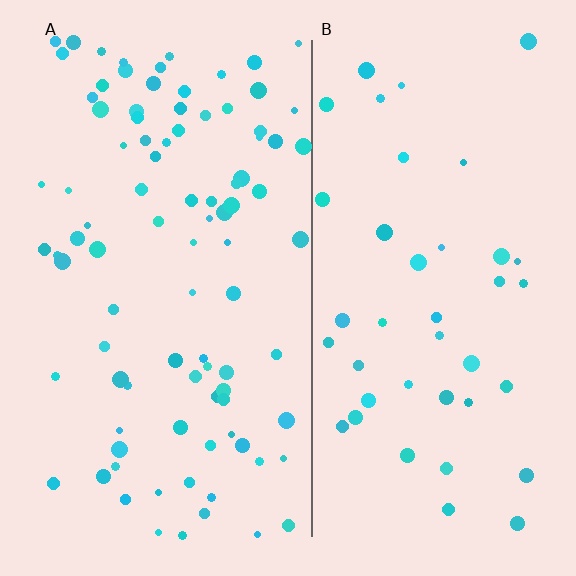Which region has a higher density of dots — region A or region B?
A (the left).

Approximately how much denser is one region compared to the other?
Approximately 2.1× — region A over region B.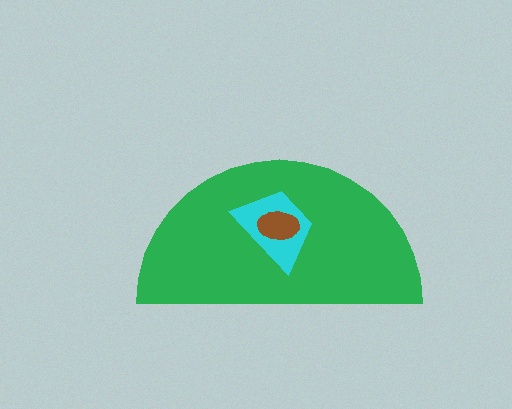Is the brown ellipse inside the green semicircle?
Yes.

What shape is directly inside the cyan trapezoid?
The brown ellipse.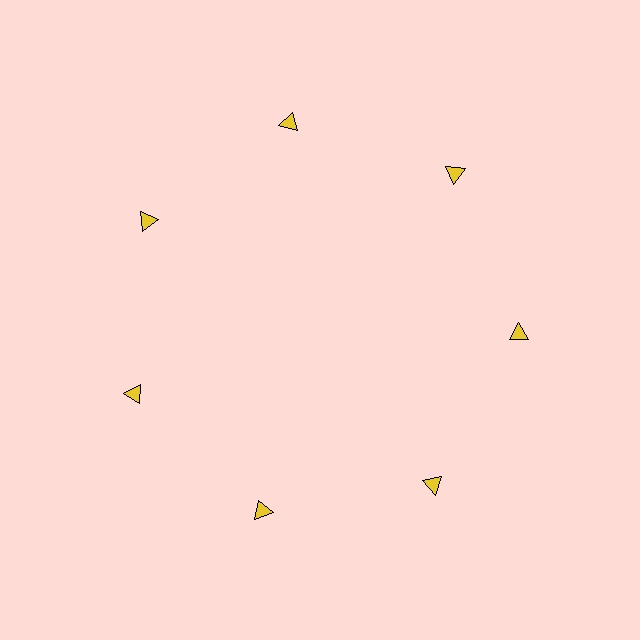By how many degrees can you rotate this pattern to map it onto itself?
The pattern maps onto itself every 51 degrees of rotation.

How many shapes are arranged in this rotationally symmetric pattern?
There are 7 shapes, arranged in 7 groups of 1.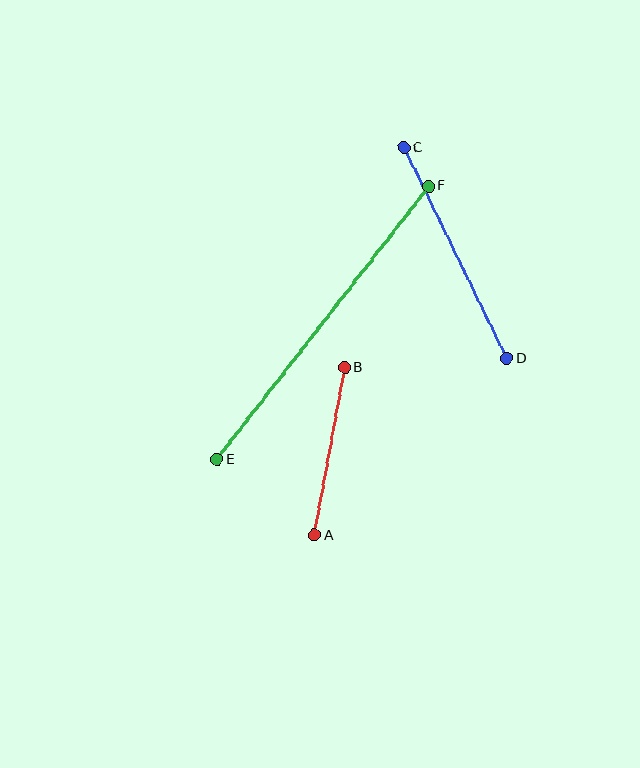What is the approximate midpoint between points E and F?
The midpoint is at approximately (323, 323) pixels.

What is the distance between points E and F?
The distance is approximately 346 pixels.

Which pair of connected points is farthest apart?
Points E and F are farthest apart.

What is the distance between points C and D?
The distance is approximately 234 pixels.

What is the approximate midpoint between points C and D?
The midpoint is at approximately (455, 253) pixels.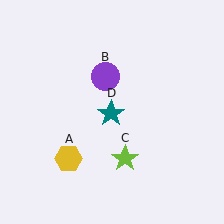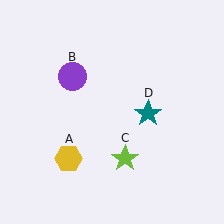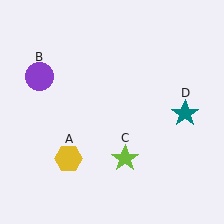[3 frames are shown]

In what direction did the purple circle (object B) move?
The purple circle (object B) moved left.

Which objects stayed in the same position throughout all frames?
Yellow hexagon (object A) and lime star (object C) remained stationary.